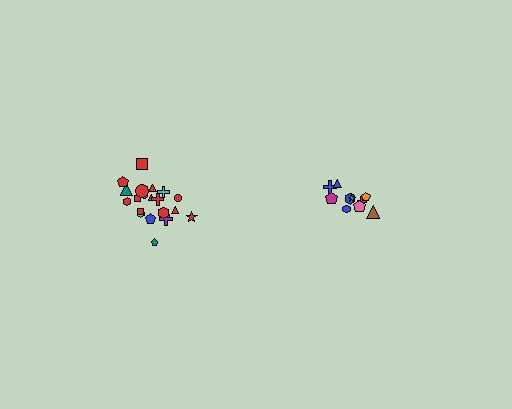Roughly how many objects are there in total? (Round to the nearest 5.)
Roughly 30 objects in total.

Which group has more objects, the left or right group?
The left group.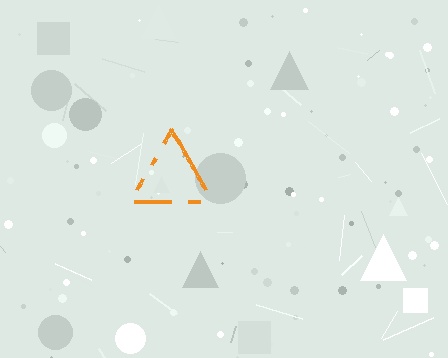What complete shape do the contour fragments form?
The contour fragments form a triangle.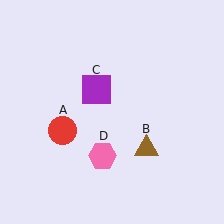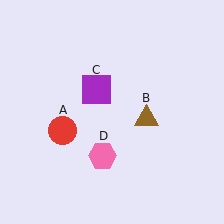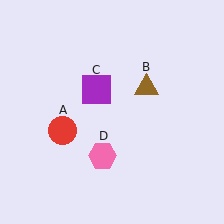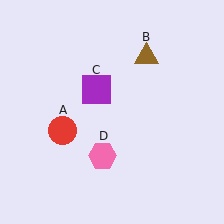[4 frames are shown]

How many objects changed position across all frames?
1 object changed position: brown triangle (object B).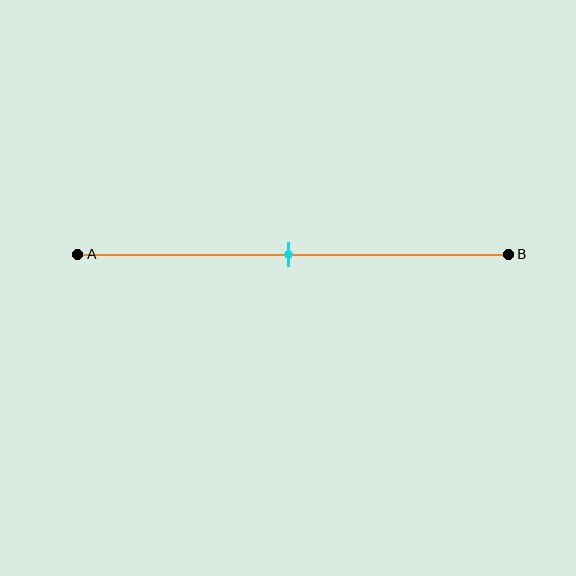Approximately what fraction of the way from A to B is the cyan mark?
The cyan mark is approximately 50% of the way from A to B.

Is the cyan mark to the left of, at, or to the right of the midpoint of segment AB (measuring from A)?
The cyan mark is approximately at the midpoint of segment AB.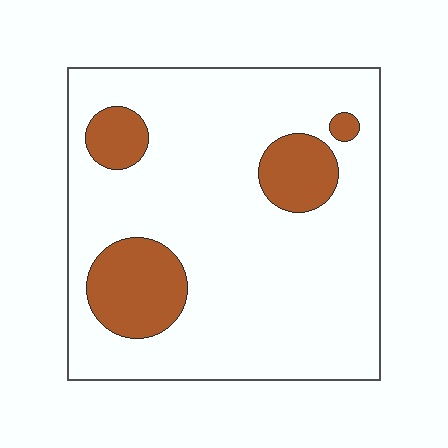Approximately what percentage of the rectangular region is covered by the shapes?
Approximately 15%.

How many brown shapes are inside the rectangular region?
4.